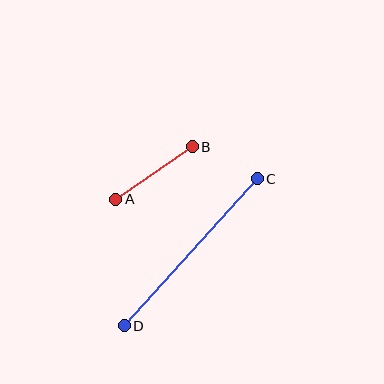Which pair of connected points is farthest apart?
Points C and D are farthest apart.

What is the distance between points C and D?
The distance is approximately 198 pixels.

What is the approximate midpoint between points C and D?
The midpoint is at approximately (191, 252) pixels.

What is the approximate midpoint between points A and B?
The midpoint is at approximately (154, 173) pixels.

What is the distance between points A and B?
The distance is approximately 93 pixels.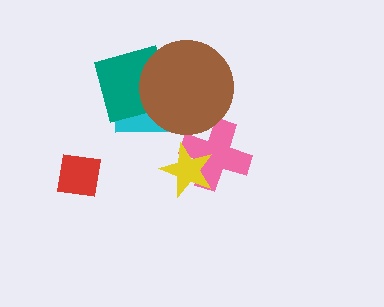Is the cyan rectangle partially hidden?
Yes, it is partially covered by another shape.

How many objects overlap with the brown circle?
3 objects overlap with the brown circle.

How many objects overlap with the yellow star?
1 object overlaps with the yellow star.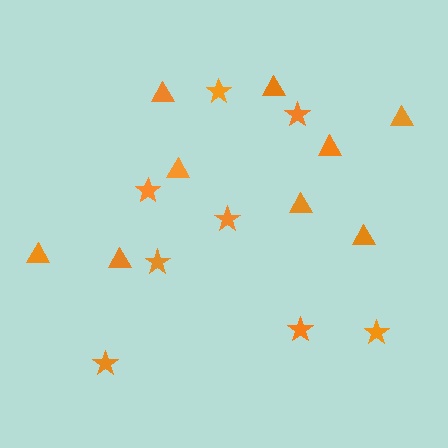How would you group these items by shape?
There are 2 groups: one group of stars (8) and one group of triangles (9).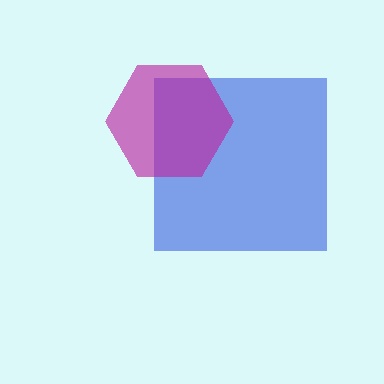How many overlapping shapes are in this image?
There are 2 overlapping shapes in the image.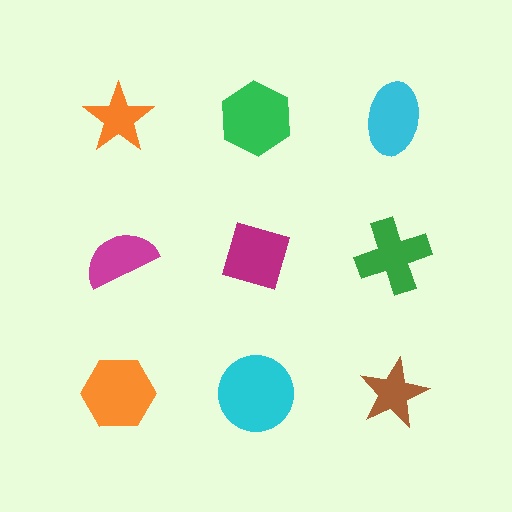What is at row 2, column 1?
A magenta semicircle.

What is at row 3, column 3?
A brown star.